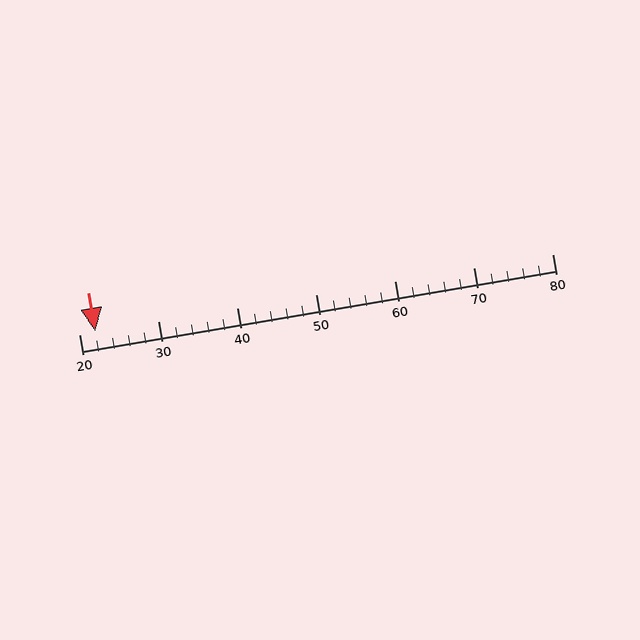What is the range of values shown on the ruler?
The ruler shows values from 20 to 80.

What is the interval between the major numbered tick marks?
The major tick marks are spaced 10 units apart.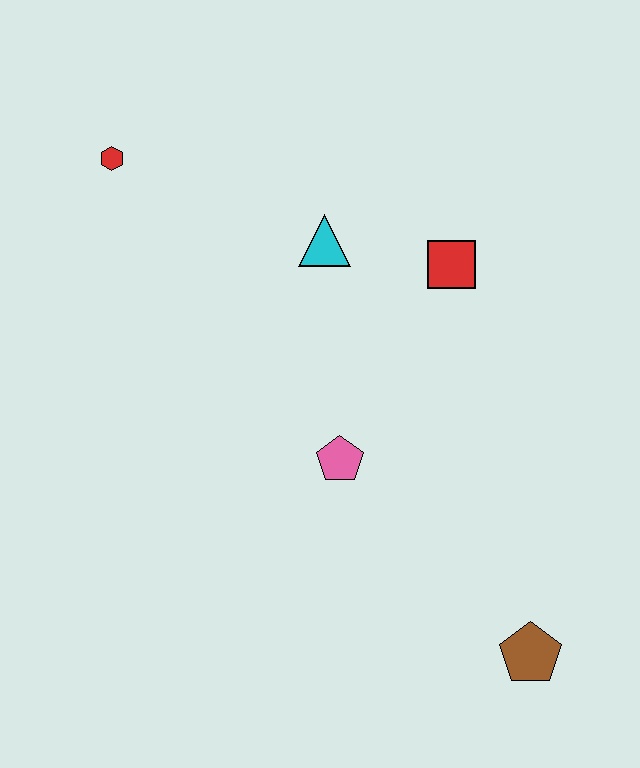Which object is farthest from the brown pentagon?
The red hexagon is farthest from the brown pentagon.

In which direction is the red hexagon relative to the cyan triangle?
The red hexagon is to the left of the cyan triangle.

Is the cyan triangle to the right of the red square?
No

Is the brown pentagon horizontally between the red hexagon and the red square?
No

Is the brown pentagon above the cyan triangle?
No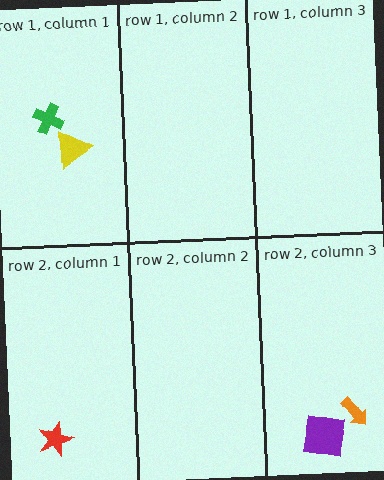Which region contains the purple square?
The row 2, column 3 region.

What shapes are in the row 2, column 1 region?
The red star.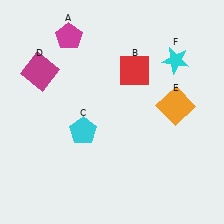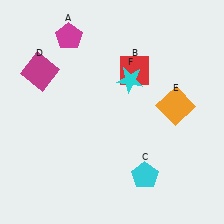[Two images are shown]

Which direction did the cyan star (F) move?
The cyan star (F) moved left.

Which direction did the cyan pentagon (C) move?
The cyan pentagon (C) moved right.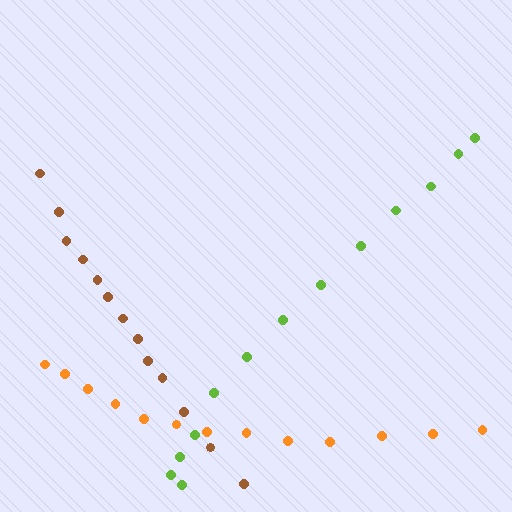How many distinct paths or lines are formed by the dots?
There are 3 distinct paths.